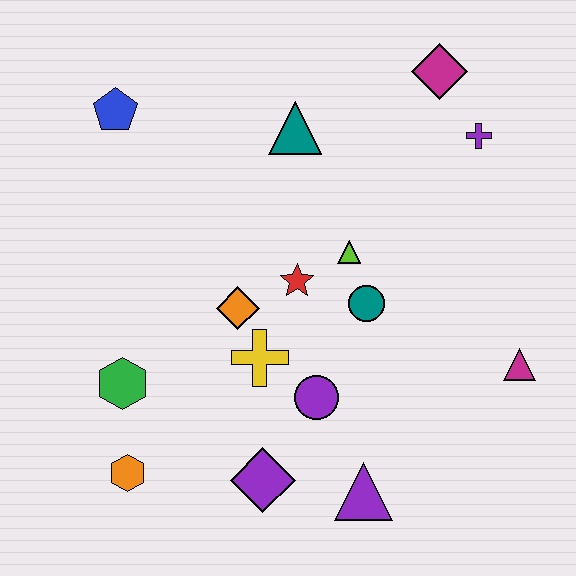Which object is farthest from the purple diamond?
The magenta diamond is farthest from the purple diamond.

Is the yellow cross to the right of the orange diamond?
Yes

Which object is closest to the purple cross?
The magenta diamond is closest to the purple cross.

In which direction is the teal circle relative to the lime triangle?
The teal circle is below the lime triangle.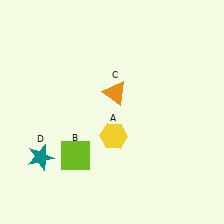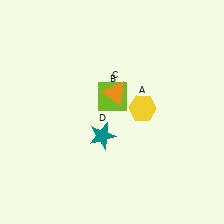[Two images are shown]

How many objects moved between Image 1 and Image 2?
3 objects moved between the two images.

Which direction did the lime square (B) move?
The lime square (B) moved up.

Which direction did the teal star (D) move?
The teal star (D) moved right.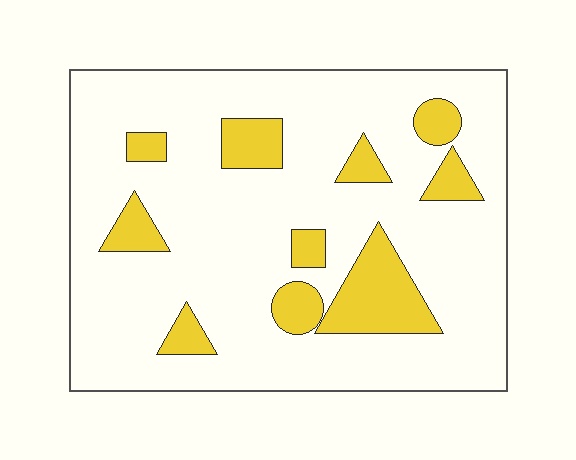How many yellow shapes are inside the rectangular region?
10.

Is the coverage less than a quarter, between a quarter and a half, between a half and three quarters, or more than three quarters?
Less than a quarter.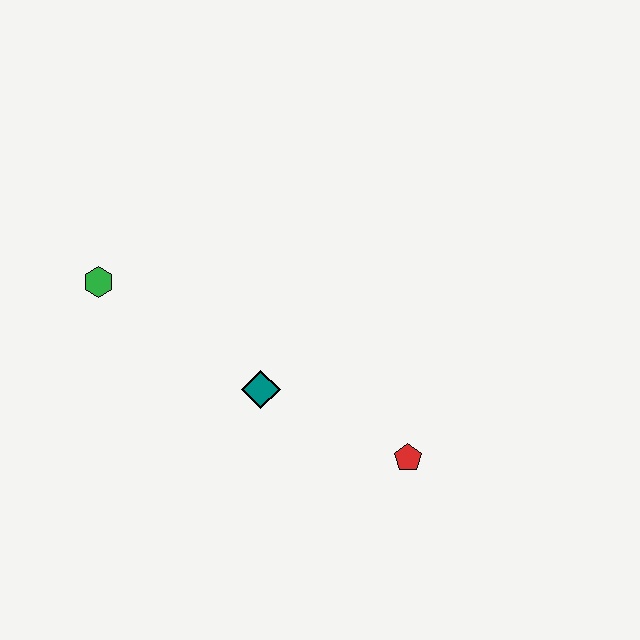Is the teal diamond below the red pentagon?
No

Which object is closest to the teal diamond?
The red pentagon is closest to the teal diamond.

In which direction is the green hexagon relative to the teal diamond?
The green hexagon is to the left of the teal diamond.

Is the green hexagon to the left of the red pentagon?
Yes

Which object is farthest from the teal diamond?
The green hexagon is farthest from the teal diamond.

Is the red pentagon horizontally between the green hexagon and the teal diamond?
No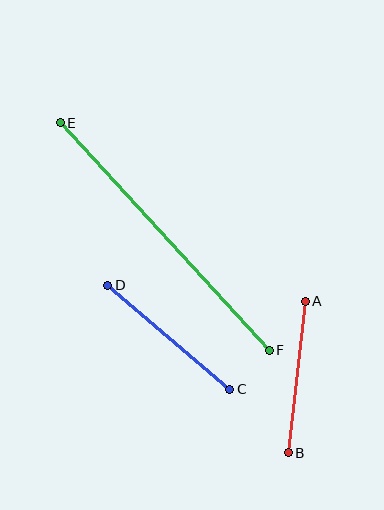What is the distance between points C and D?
The distance is approximately 160 pixels.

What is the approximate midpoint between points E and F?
The midpoint is at approximately (165, 236) pixels.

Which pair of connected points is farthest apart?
Points E and F are farthest apart.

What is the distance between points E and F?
The distance is approximately 309 pixels.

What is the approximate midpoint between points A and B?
The midpoint is at approximately (297, 377) pixels.